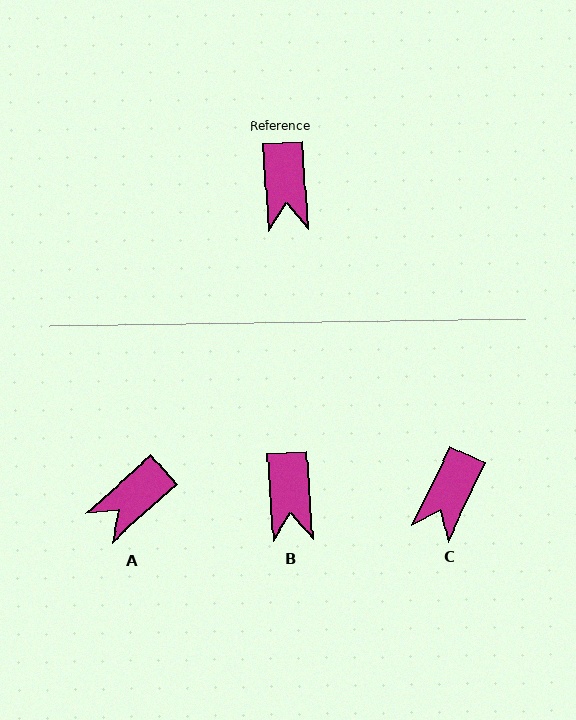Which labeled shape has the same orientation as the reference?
B.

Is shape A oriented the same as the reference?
No, it is off by about 52 degrees.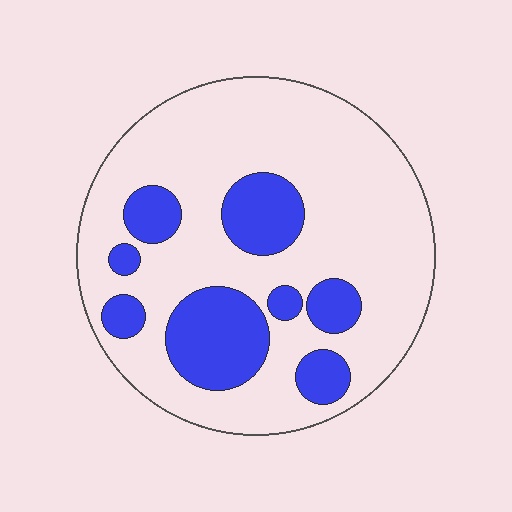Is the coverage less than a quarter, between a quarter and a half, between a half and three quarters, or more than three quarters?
Less than a quarter.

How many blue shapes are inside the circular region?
8.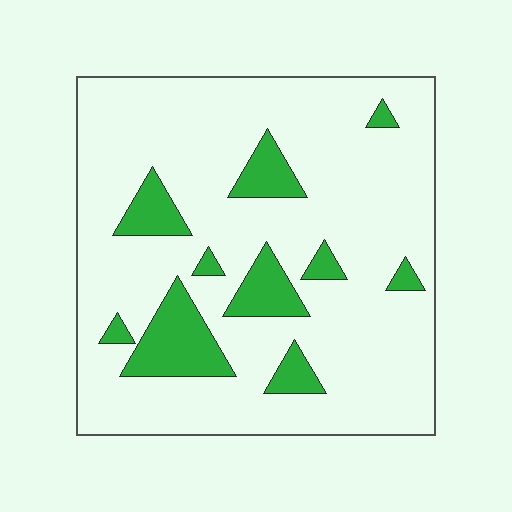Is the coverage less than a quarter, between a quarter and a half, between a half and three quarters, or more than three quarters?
Less than a quarter.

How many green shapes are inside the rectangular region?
10.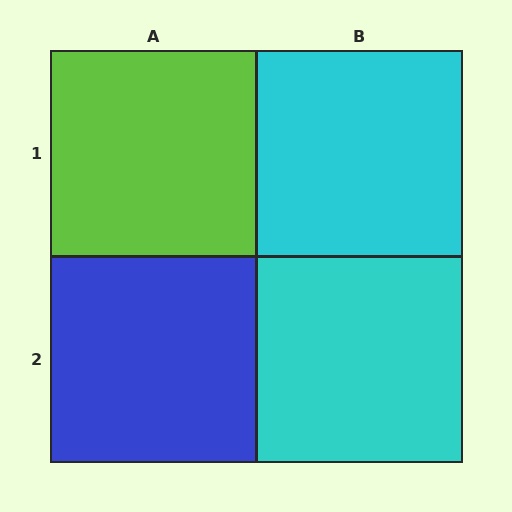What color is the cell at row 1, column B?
Cyan.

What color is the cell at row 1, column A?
Lime.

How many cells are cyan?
2 cells are cyan.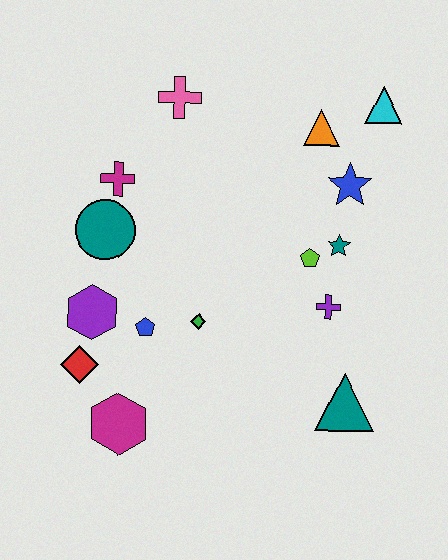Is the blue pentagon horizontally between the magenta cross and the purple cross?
Yes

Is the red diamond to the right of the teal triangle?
No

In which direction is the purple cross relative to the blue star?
The purple cross is below the blue star.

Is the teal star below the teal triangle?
No